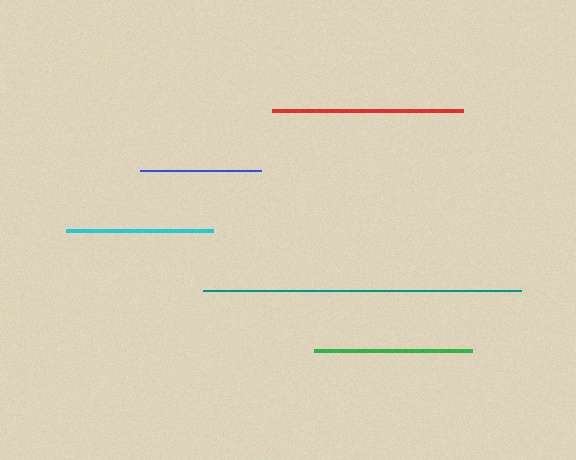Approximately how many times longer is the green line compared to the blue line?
The green line is approximately 1.3 times the length of the blue line.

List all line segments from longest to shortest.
From longest to shortest: teal, red, green, cyan, blue.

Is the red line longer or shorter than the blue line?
The red line is longer than the blue line.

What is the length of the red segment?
The red segment is approximately 191 pixels long.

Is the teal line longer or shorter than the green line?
The teal line is longer than the green line.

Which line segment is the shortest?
The blue line is the shortest at approximately 121 pixels.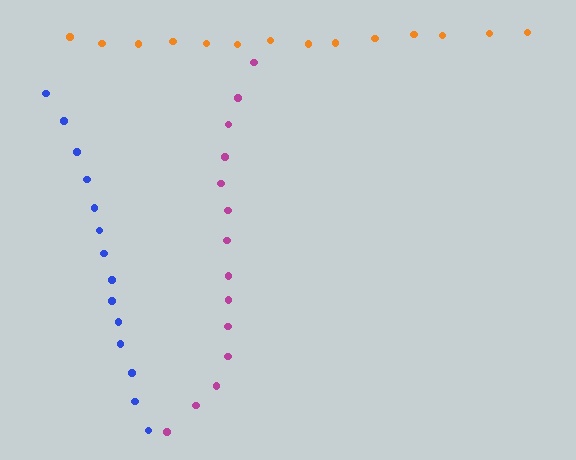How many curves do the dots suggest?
There are 3 distinct paths.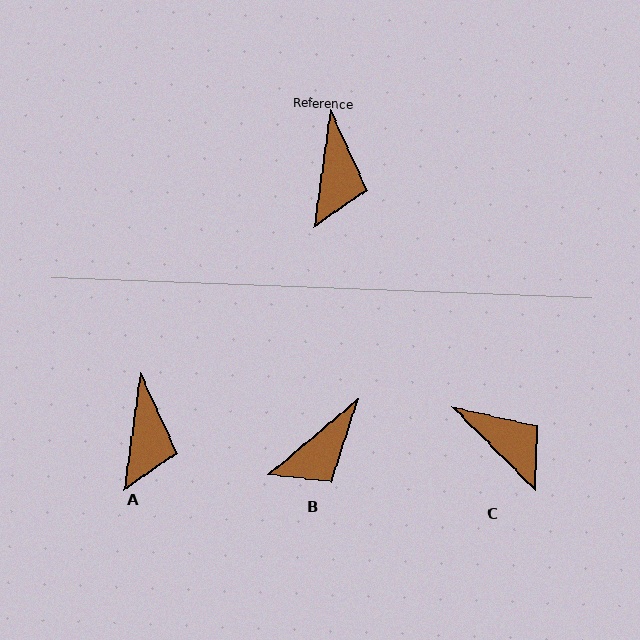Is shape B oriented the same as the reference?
No, it is off by about 42 degrees.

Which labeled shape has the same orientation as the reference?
A.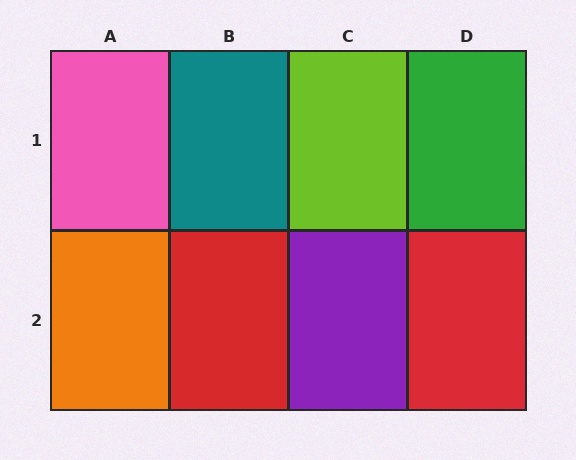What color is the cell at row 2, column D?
Red.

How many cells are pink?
1 cell is pink.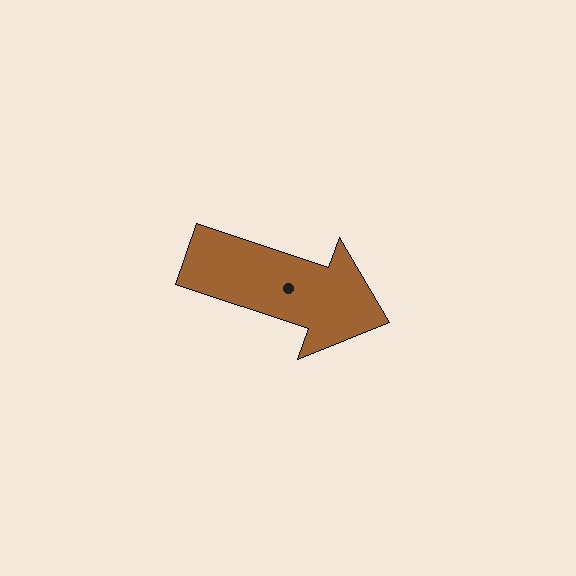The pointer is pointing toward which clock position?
Roughly 4 o'clock.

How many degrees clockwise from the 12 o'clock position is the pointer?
Approximately 109 degrees.